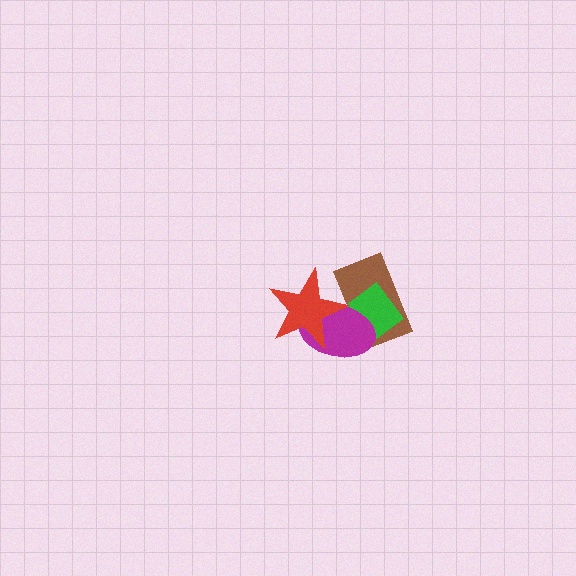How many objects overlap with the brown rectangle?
3 objects overlap with the brown rectangle.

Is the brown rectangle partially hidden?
Yes, it is partially covered by another shape.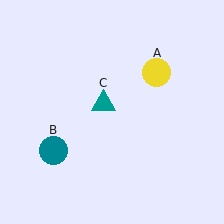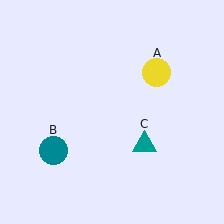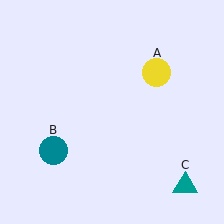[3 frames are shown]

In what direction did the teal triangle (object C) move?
The teal triangle (object C) moved down and to the right.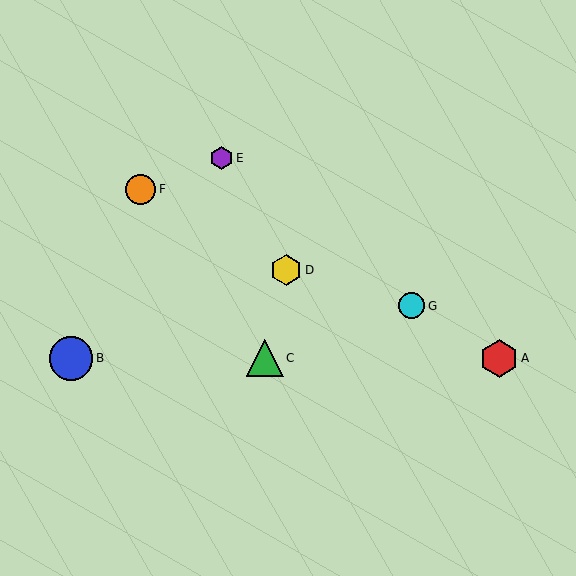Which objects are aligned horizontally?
Objects A, B, C are aligned horizontally.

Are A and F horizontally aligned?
No, A is at y≈358 and F is at y≈189.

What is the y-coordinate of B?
Object B is at y≈358.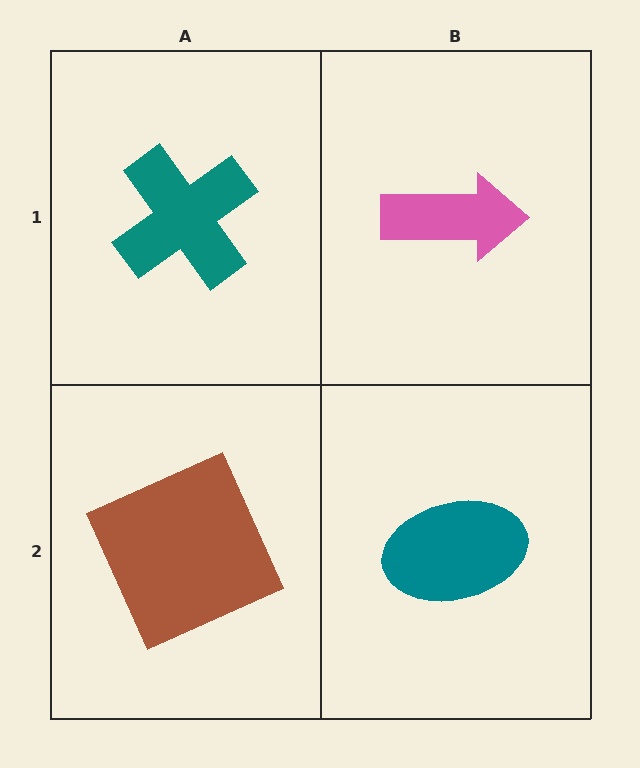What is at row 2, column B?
A teal ellipse.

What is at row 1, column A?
A teal cross.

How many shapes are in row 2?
2 shapes.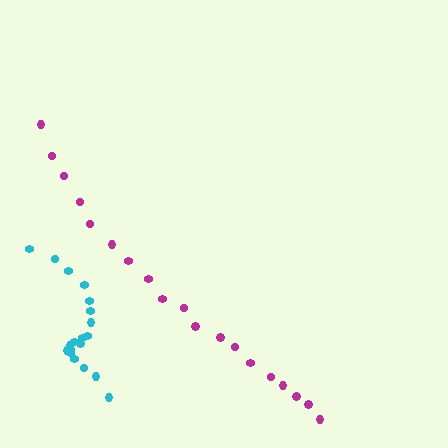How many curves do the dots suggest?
There are 2 distinct paths.